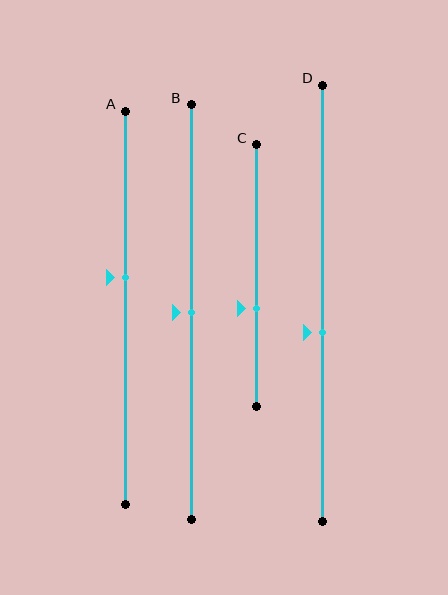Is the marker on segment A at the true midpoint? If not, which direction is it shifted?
No, the marker on segment A is shifted upward by about 8% of the segment length.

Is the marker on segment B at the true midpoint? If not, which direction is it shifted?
Yes, the marker on segment B is at the true midpoint.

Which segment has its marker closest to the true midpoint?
Segment B has its marker closest to the true midpoint.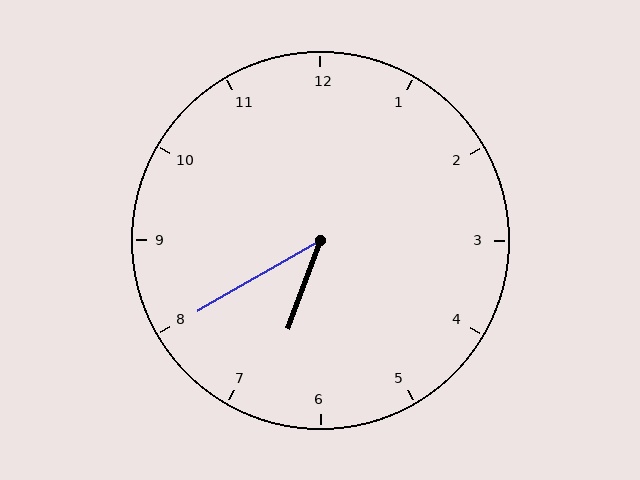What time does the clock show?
6:40.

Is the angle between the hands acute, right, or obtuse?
It is acute.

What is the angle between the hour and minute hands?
Approximately 40 degrees.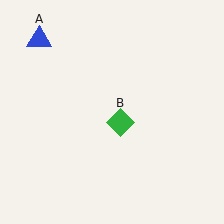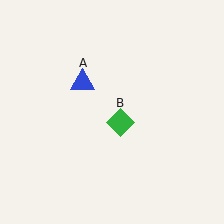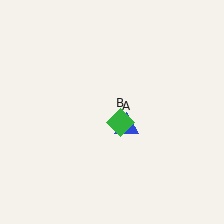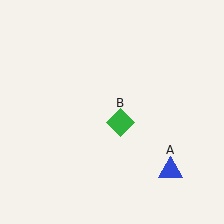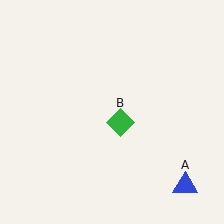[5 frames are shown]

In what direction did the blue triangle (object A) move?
The blue triangle (object A) moved down and to the right.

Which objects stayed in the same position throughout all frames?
Green diamond (object B) remained stationary.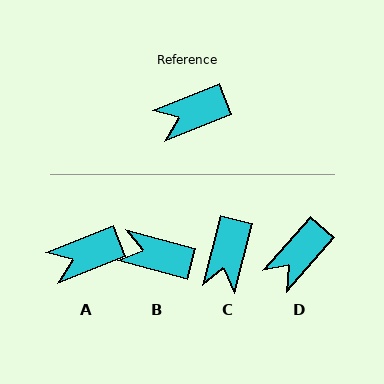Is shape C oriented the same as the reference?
No, it is off by about 54 degrees.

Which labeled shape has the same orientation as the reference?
A.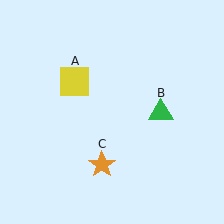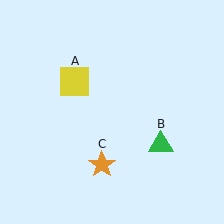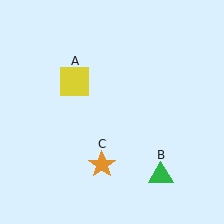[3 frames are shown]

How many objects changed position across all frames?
1 object changed position: green triangle (object B).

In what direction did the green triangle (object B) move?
The green triangle (object B) moved down.